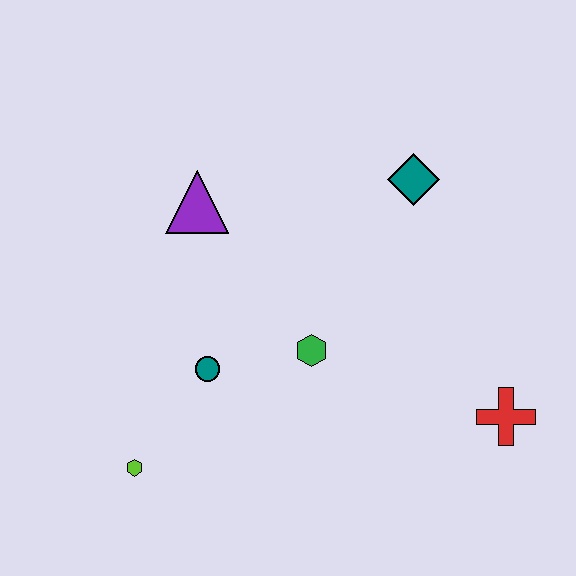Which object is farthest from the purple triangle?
The red cross is farthest from the purple triangle.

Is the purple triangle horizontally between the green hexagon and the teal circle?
No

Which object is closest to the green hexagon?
The teal circle is closest to the green hexagon.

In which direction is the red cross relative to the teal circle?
The red cross is to the right of the teal circle.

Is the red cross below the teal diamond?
Yes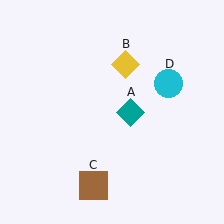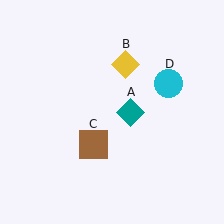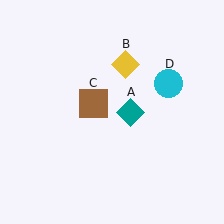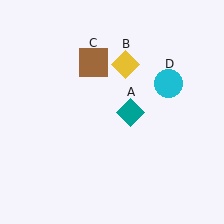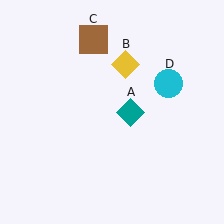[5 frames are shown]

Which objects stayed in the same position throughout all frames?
Teal diamond (object A) and yellow diamond (object B) and cyan circle (object D) remained stationary.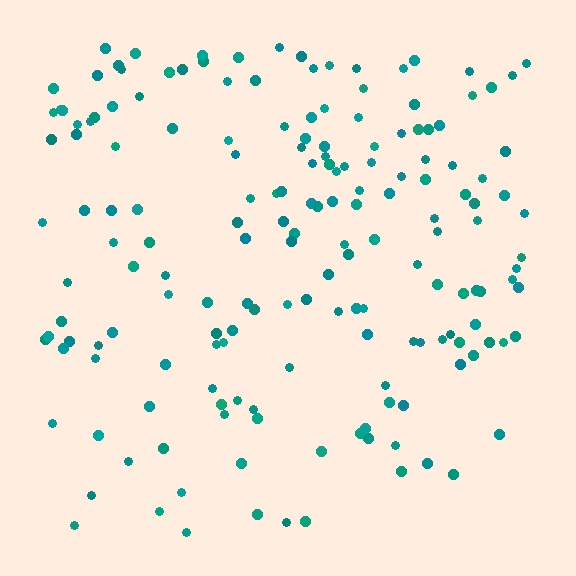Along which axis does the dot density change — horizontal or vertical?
Vertical.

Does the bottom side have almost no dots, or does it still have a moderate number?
Still a moderate number, just noticeably fewer than the top.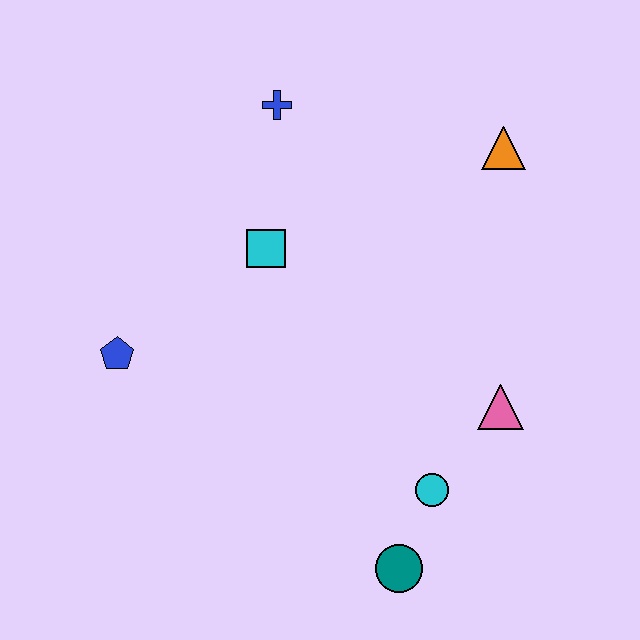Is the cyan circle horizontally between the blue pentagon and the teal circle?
No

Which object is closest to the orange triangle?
The blue cross is closest to the orange triangle.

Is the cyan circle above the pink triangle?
No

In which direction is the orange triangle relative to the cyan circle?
The orange triangle is above the cyan circle.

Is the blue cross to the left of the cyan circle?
Yes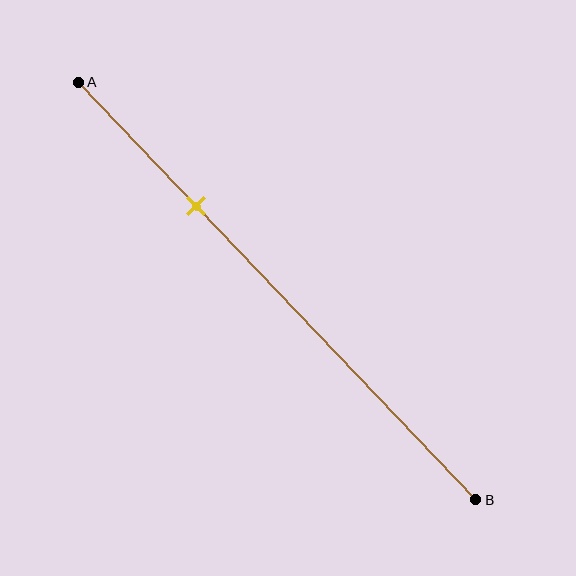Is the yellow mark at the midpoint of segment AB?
No, the mark is at about 30% from A, not at the 50% midpoint.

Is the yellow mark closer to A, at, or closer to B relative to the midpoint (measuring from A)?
The yellow mark is closer to point A than the midpoint of segment AB.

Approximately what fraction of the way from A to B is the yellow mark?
The yellow mark is approximately 30% of the way from A to B.